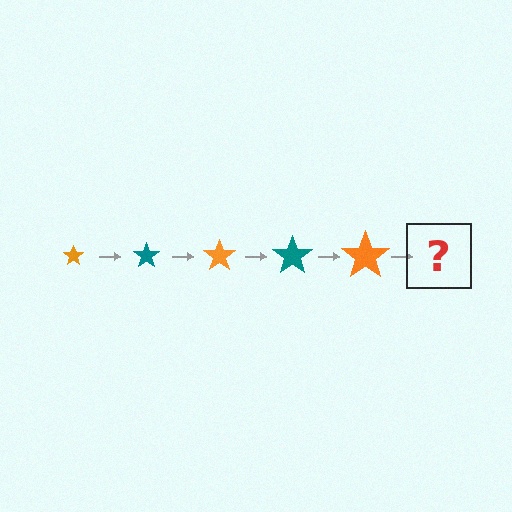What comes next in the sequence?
The next element should be a teal star, larger than the previous one.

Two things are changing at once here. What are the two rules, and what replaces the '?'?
The two rules are that the star grows larger each step and the color cycles through orange and teal. The '?' should be a teal star, larger than the previous one.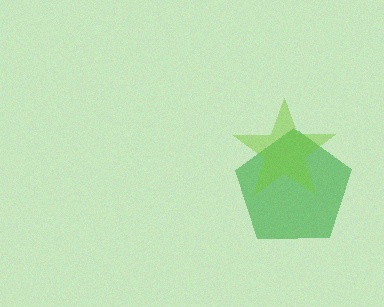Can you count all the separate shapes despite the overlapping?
Yes, there are 2 separate shapes.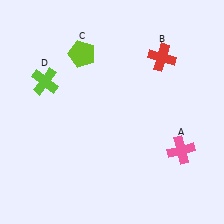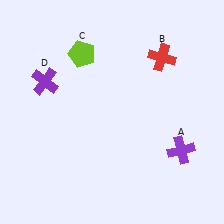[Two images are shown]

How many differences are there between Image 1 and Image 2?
There are 2 differences between the two images.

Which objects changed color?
A changed from pink to purple. D changed from lime to purple.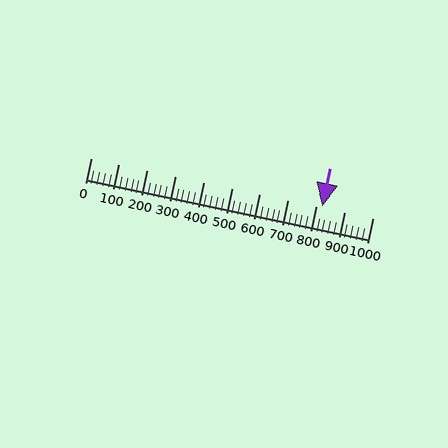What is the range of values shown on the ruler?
The ruler shows values from 0 to 1000.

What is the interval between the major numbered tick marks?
The major tick marks are spaced 100 units apart.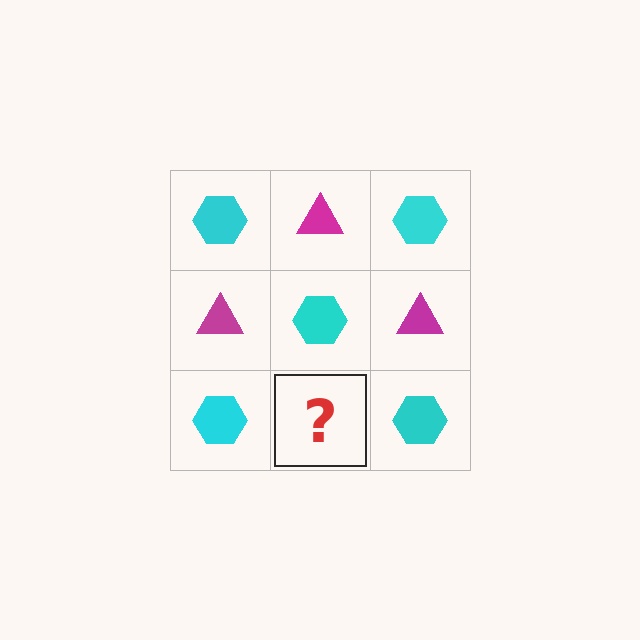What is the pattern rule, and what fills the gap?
The rule is that it alternates cyan hexagon and magenta triangle in a checkerboard pattern. The gap should be filled with a magenta triangle.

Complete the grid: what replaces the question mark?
The question mark should be replaced with a magenta triangle.